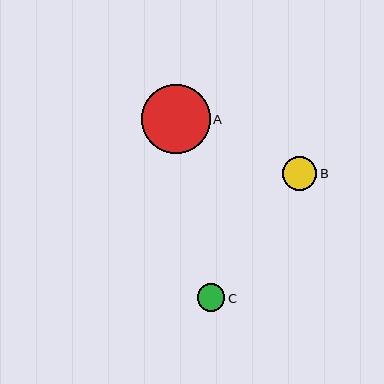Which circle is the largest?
Circle A is the largest with a size of approximately 69 pixels.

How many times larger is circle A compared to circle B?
Circle A is approximately 2.0 times the size of circle B.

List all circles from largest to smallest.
From largest to smallest: A, B, C.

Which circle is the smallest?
Circle C is the smallest with a size of approximately 28 pixels.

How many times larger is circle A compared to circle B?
Circle A is approximately 2.0 times the size of circle B.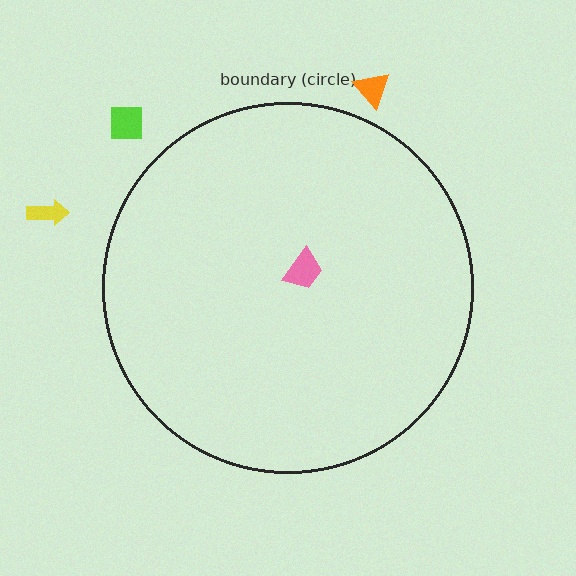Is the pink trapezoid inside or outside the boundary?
Inside.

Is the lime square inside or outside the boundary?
Outside.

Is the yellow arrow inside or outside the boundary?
Outside.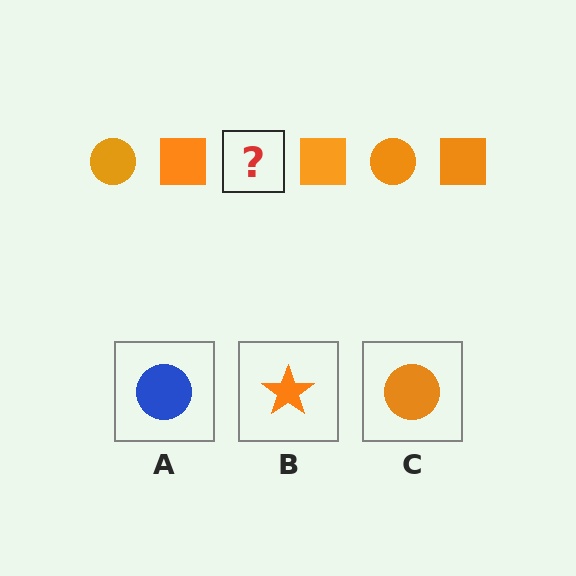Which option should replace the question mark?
Option C.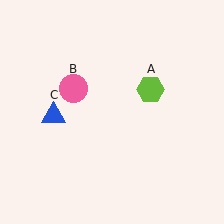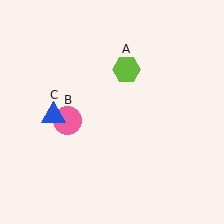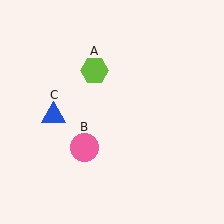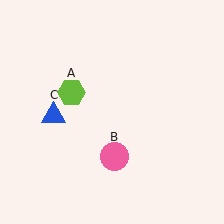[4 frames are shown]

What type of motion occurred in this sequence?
The lime hexagon (object A), pink circle (object B) rotated counterclockwise around the center of the scene.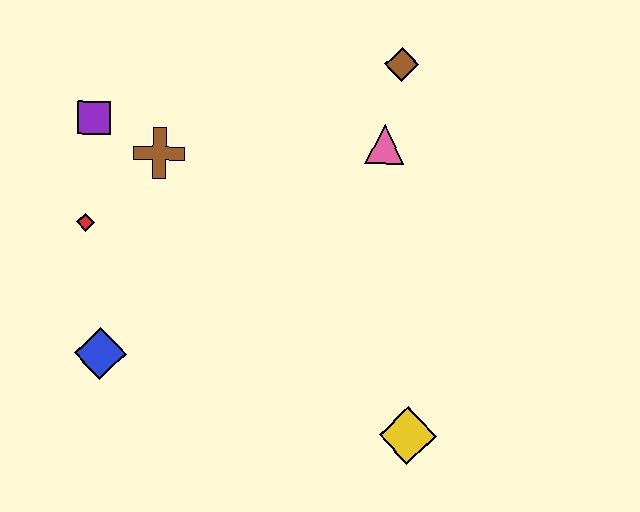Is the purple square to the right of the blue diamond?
No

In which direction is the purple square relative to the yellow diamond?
The purple square is to the left of the yellow diamond.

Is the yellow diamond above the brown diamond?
No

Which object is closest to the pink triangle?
The brown diamond is closest to the pink triangle.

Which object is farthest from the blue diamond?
The brown diamond is farthest from the blue diamond.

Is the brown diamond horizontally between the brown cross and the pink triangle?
No